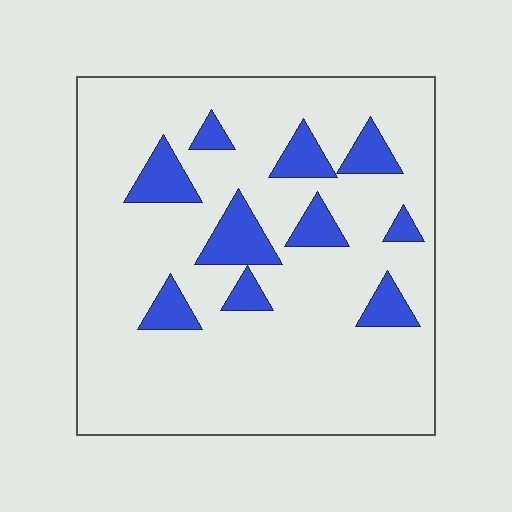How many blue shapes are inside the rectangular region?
10.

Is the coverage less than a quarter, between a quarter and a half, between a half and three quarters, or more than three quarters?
Less than a quarter.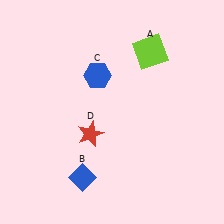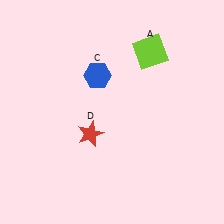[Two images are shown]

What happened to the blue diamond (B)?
The blue diamond (B) was removed in Image 2. It was in the bottom-left area of Image 1.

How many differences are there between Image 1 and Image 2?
There is 1 difference between the two images.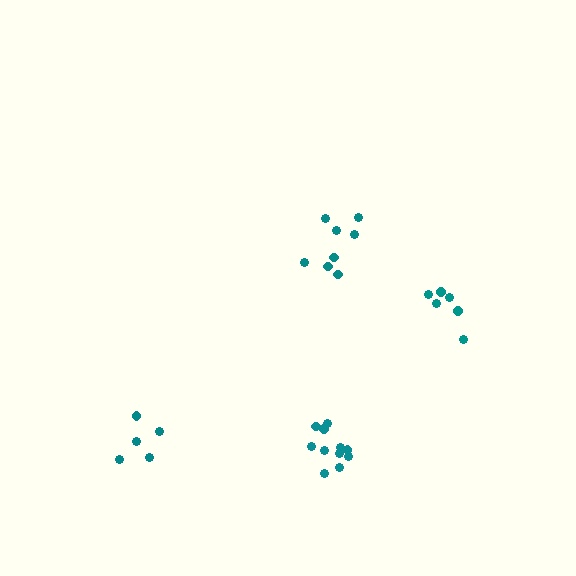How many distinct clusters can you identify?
There are 4 distinct clusters.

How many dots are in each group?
Group 1: 8 dots, Group 2: 6 dots, Group 3: 11 dots, Group 4: 5 dots (30 total).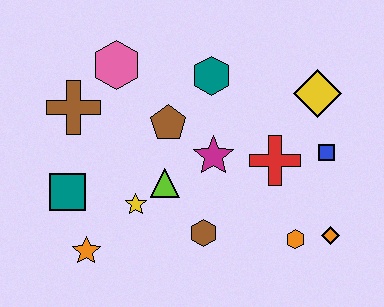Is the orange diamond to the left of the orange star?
No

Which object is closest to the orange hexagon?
The orange diamond is closest to the orange hexagon.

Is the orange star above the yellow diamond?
No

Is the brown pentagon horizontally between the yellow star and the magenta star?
Yes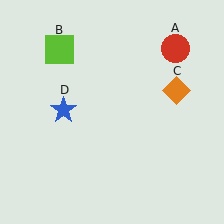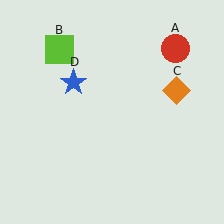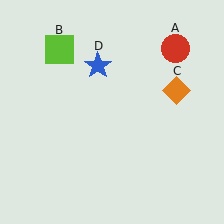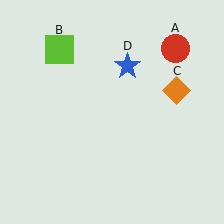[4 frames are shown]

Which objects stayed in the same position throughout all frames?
Red circle (object A) and lime square (object B) and orange diamond (object C) remained stationary.